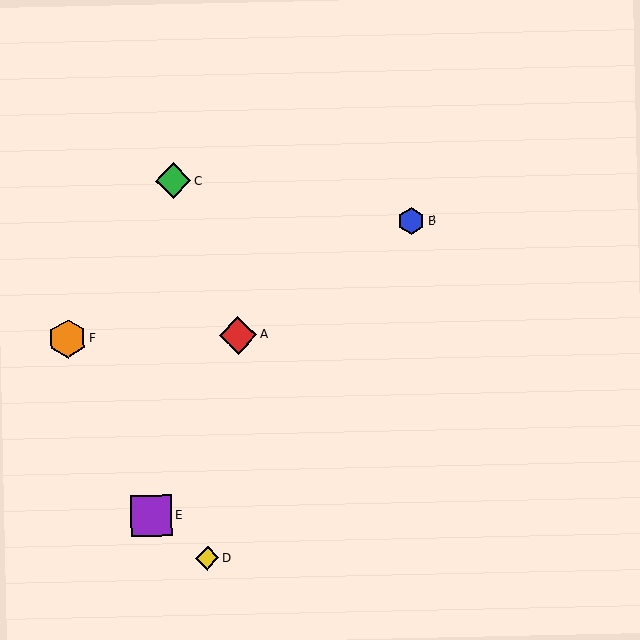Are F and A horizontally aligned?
Yes, both are at y≈339.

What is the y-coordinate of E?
Object E is at y≈516.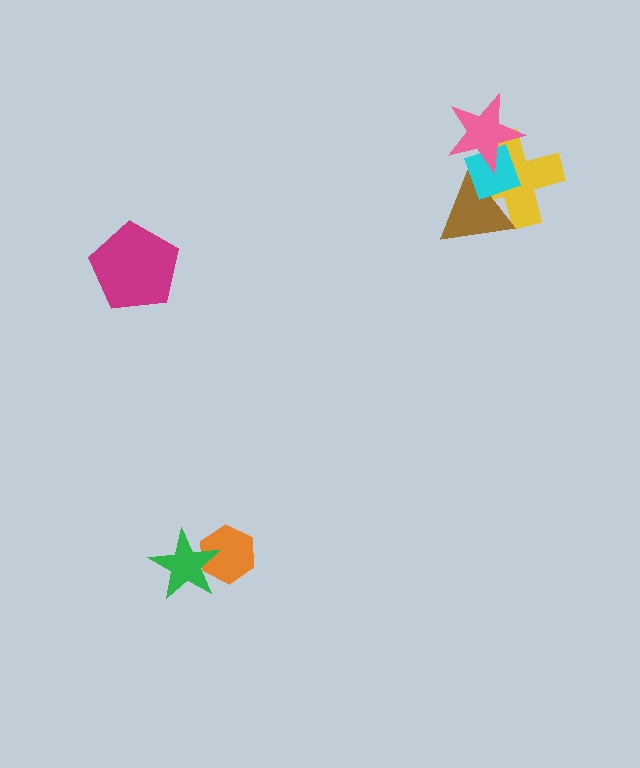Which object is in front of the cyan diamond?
The pink star is in front of the cyan diamond.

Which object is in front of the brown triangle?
The cyan diamond is in front of the brown triangle.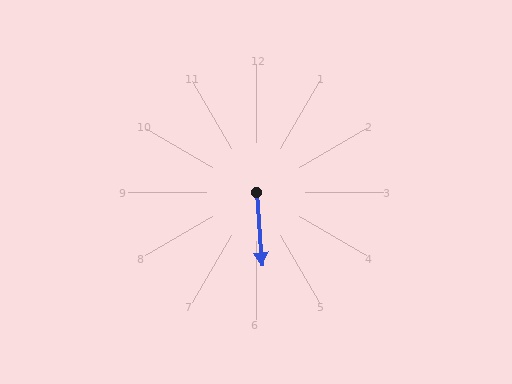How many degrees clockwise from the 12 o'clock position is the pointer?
Approximately 176 degrees.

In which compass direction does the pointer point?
South.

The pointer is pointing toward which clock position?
Roughly 6 o'clock.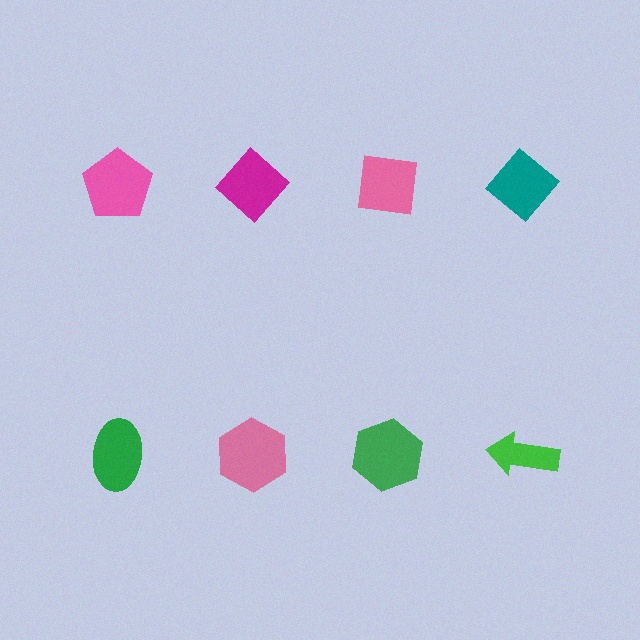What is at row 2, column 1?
A green ellipse.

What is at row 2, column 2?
A pink hexagon.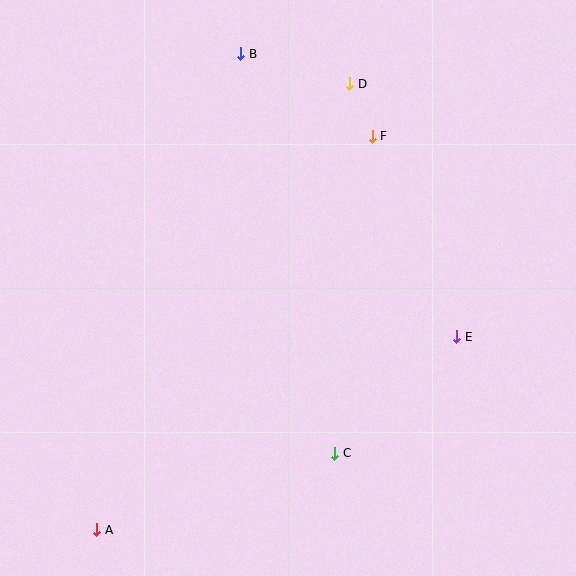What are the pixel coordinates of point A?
Point A is at (97, 530).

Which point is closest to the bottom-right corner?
Point E is closest to the bottom-right corner.